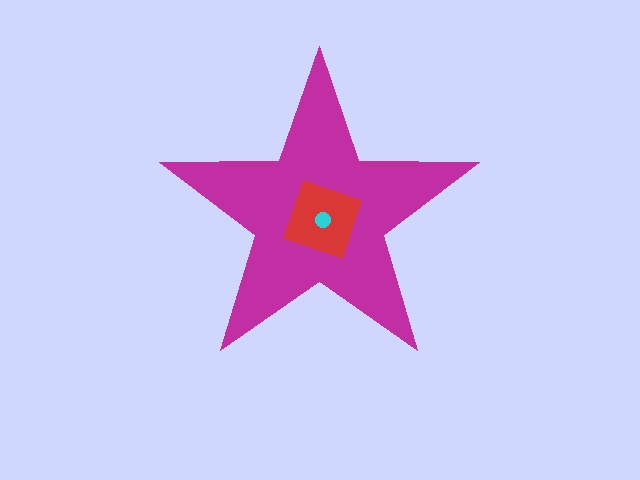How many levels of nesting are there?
3.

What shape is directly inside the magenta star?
The red square.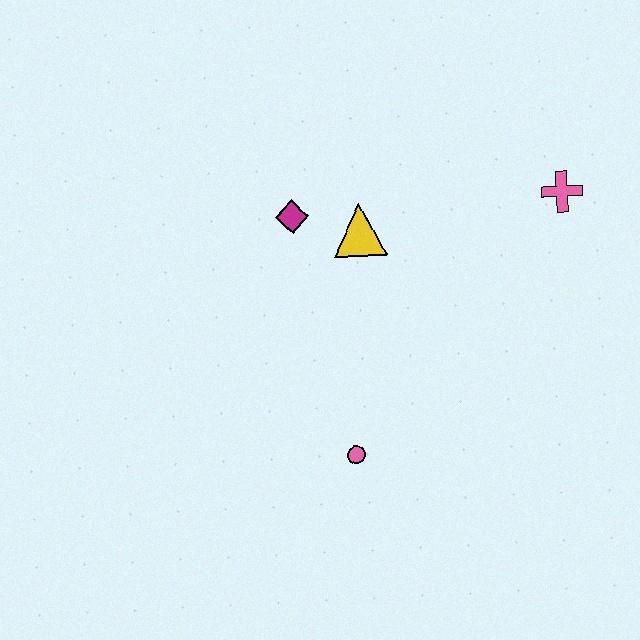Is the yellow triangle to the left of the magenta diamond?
No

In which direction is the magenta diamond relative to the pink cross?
The magenta diamond is to the left of the pink cross.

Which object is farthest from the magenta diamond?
The pink cross is farthest from the magenta diamond.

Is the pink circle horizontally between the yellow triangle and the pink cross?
No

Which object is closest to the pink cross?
The yellow triangle is closest to the pink cross.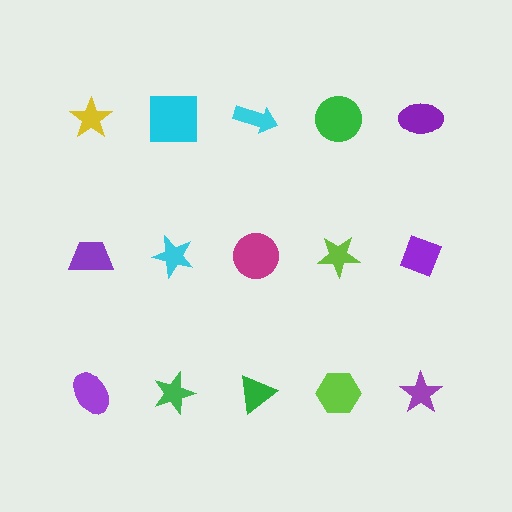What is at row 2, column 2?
A cyan star.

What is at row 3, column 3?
A green triangle.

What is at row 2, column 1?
A purple trapezoid.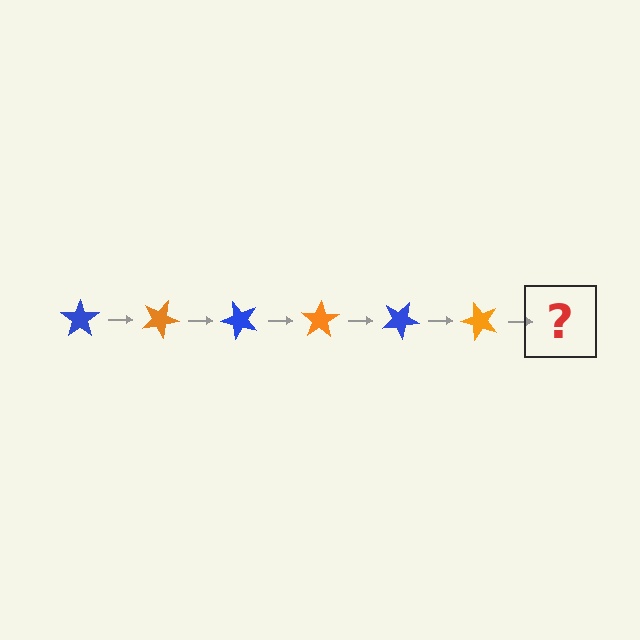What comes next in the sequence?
The next element should be a blue star, rotated 150 degrees from the start.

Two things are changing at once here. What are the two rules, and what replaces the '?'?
The two rules are that it rotates 25 degrees each step and the color cycles through blue and orange. The '?' should be a blue star, rotated 150 degrees from the start.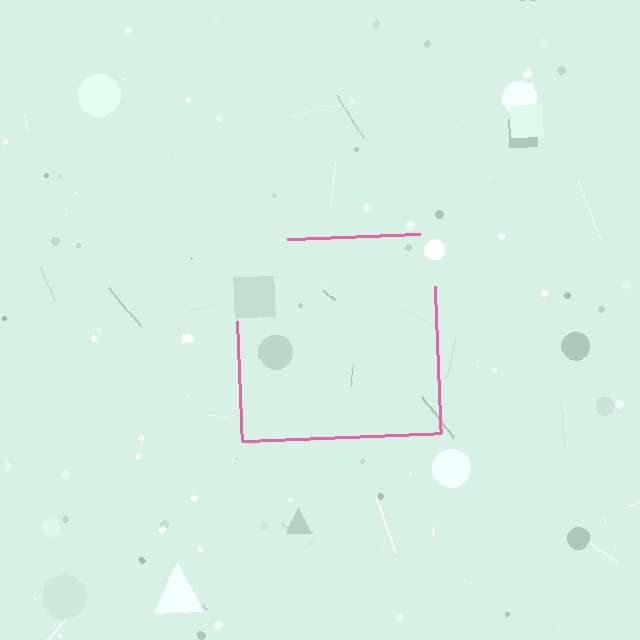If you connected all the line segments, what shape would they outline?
They would outline a square.